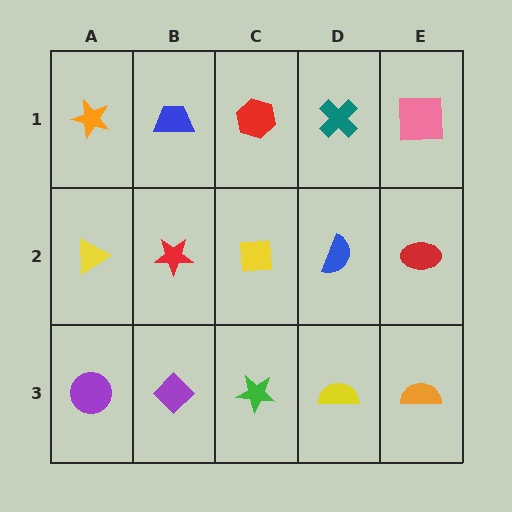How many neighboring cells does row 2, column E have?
3.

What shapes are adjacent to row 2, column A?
An orange star (row 1, column A), a purple circle (row 3, column A), a red star (row 2, column B).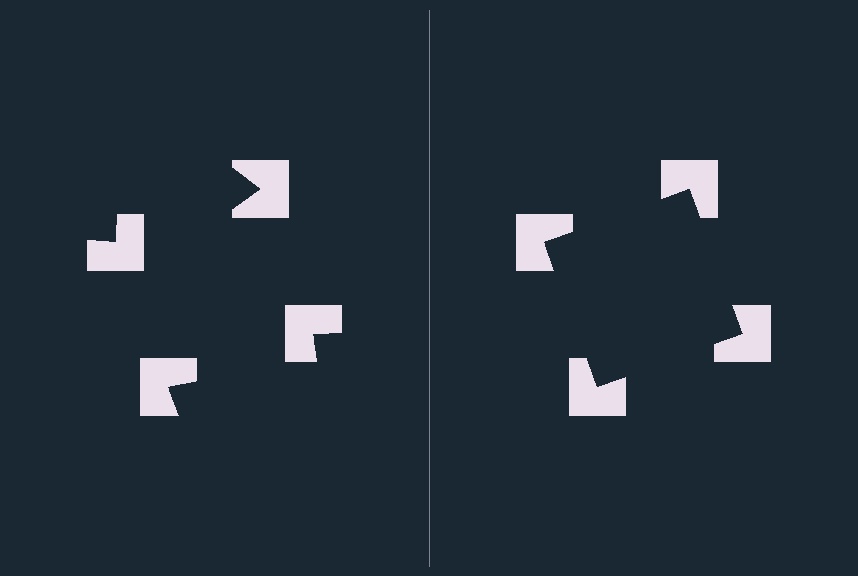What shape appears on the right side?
An illusory square.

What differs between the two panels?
The notched squares are positioned identically on both sides; only the wedge orientations differ. On the right they align to a square; on the left they are misaligned.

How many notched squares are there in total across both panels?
8 — 4 on each side.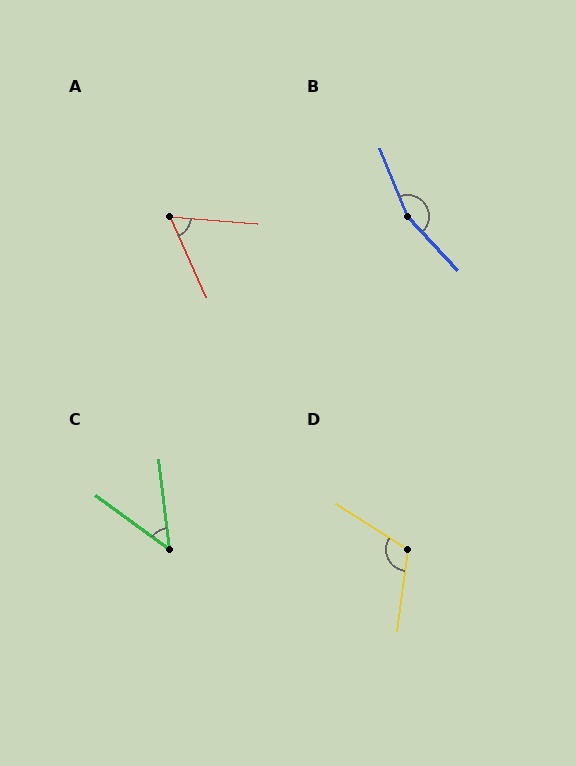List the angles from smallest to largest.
C (47°), A (61°), D (116°), B (159°).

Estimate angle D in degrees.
Approximately 116 degrees.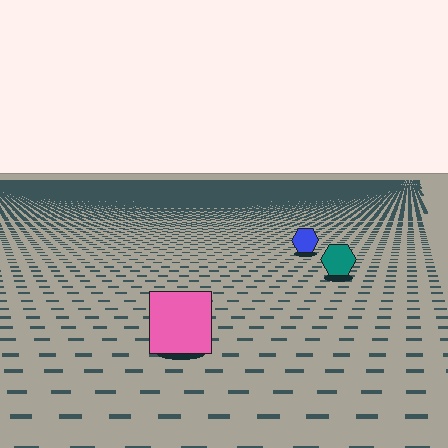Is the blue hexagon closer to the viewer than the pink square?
No. The pink square is closer — you can tell from the texture gradient: the ground texture is coarser near it.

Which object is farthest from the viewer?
The blue hexagon is farthest from the viewer. It appears smaller and the ground texture around it is denser.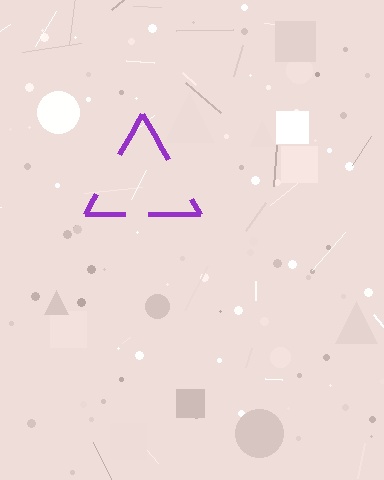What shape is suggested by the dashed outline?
The dashed outline suggests a triangle.